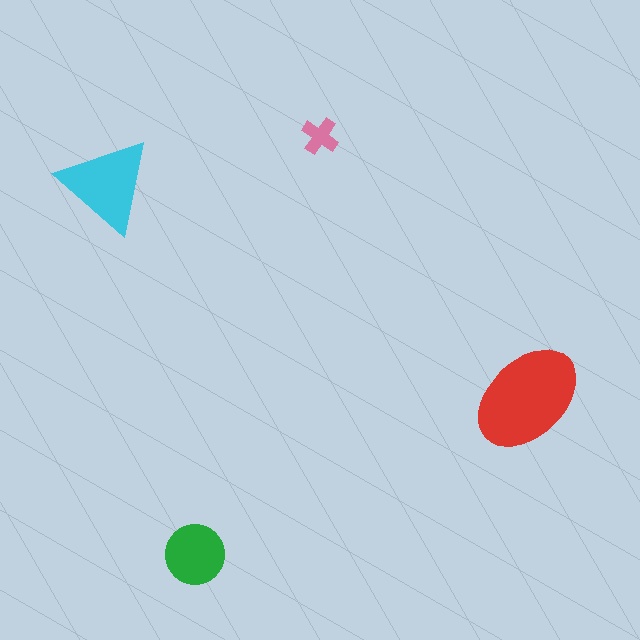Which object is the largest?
The red ellipse.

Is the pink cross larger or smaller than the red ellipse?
Smaller.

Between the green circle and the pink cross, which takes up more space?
The green circle.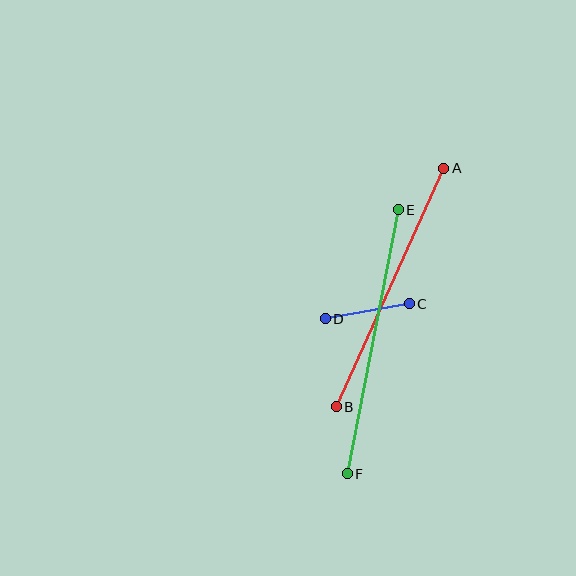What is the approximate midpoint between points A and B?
The midpoint is at approximately (390, 288) pixels.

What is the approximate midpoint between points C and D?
The midpoint is at approximately (367, 311) pixels.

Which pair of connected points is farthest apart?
Points E and F are farthest apart.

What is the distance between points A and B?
The distance is approximately 262 pixels.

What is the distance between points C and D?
The distance is approximately 85 pixels.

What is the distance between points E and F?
The distance is approximately 269 pixels.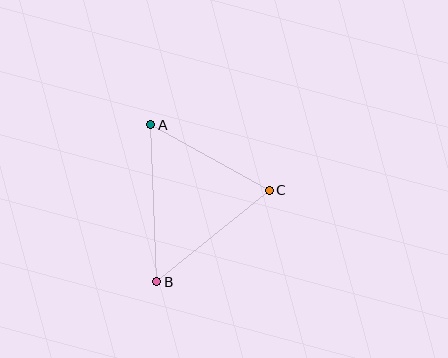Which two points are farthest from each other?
Points A and B are farthest from each other.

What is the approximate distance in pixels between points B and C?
The distance between B and C is approximately 145 pixels.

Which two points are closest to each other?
Points A and C are closest to each other.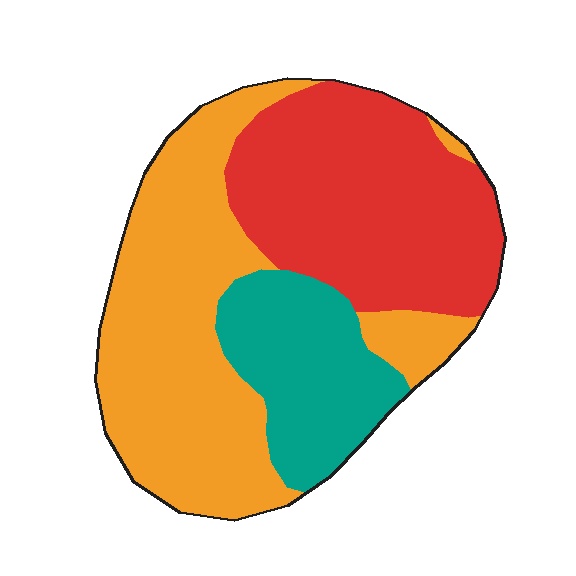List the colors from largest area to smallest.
From largest to smallest: orange, red, teal.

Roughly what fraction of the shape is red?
Red takes up between a third and a half of the shape.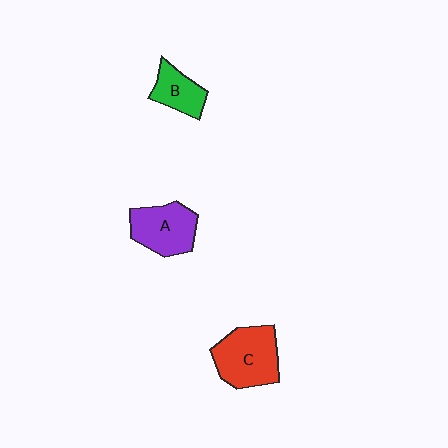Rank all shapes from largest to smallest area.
From largest to smallest: C (red), A (purple), B (green).